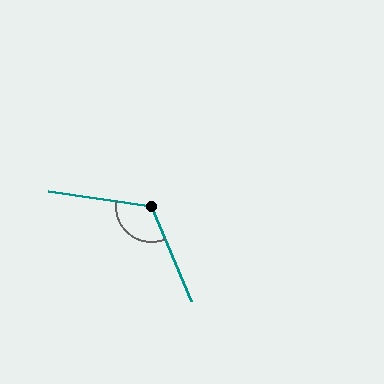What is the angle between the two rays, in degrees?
Approximately 121 degrees.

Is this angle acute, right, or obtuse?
It is obtuse.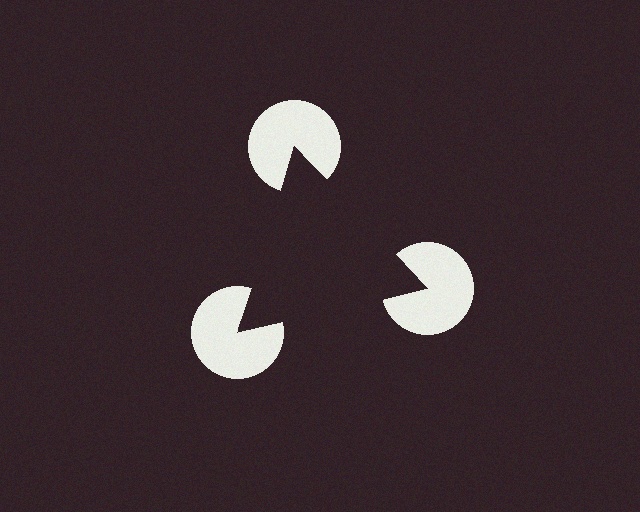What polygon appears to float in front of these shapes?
An illusory triangle — its edges are inferred from the aligned wedge cuts in the pac-man discs, not physically drawn.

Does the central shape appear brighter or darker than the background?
It typically appears slightly darker than the background, even though no actual brightness change is drawn.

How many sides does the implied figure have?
3 sides.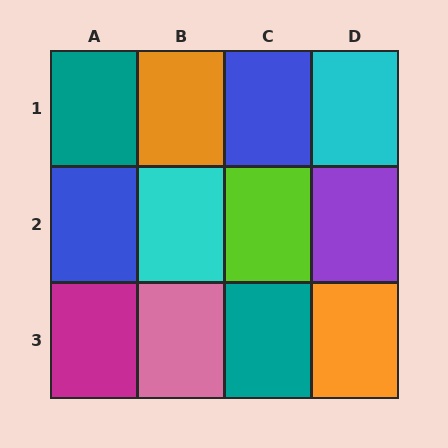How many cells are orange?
2 cells are orange.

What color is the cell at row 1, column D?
Cyan.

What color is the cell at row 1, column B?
Orange.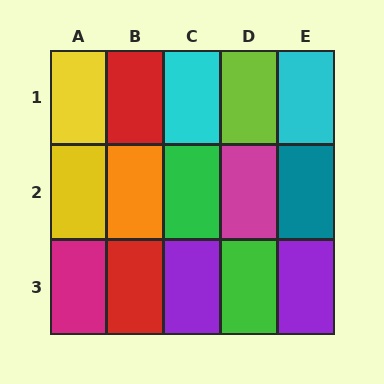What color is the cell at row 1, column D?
Lime.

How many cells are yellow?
2 cells are yellow.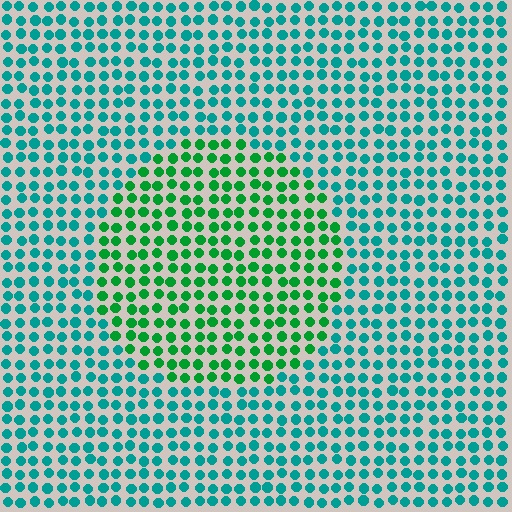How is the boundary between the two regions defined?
The boundary is defined purely by a slight shift in hue (about 40 degrees). Spacing, size, and orientation are identical on both sides.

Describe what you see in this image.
The image is filled with small teal elements in a uniform arrangement. A circle-shaped region is visible where the elements are tinted to a slightly different hue, forming a subtle color boundary.